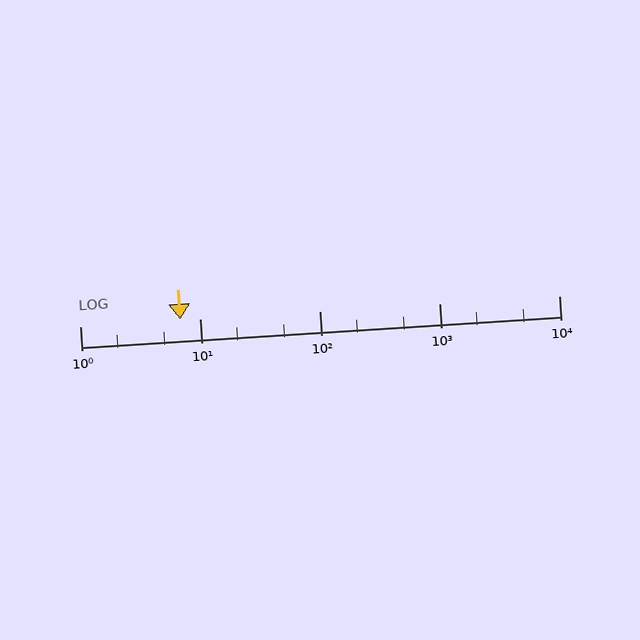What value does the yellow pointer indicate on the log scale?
The pointer indicates approximately 6.9.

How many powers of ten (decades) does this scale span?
The scale spans 4 decades, from 1 to 10000.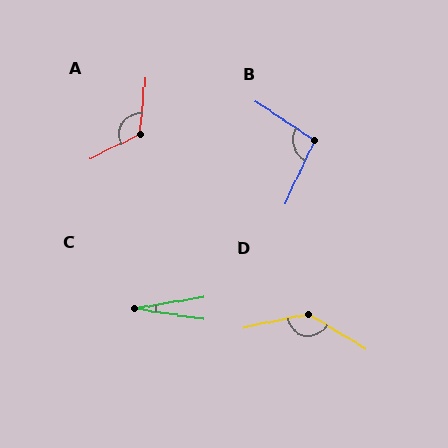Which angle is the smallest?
C, at approximately 18 degrees.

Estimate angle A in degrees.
Approximately 122 degrees.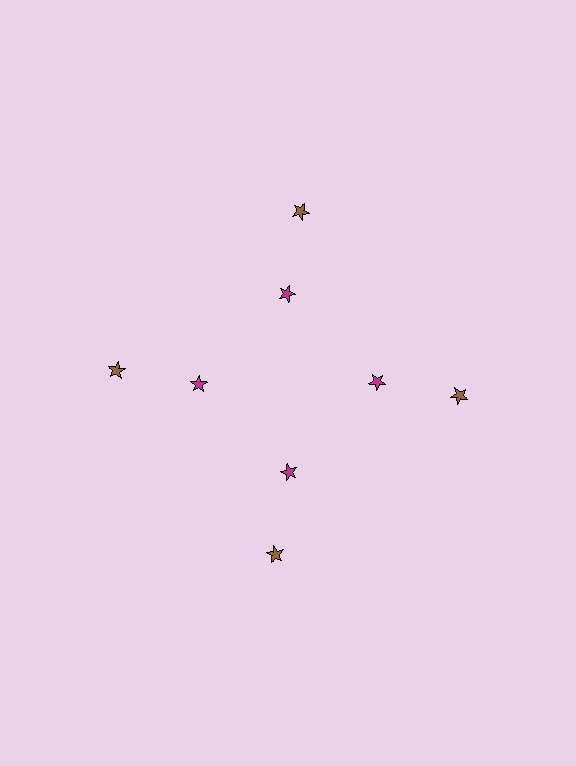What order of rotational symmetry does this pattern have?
This pattern has 4-fold rotational symmetry.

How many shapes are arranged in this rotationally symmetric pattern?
There are 8 shapes, arranged in 4 groups of 2.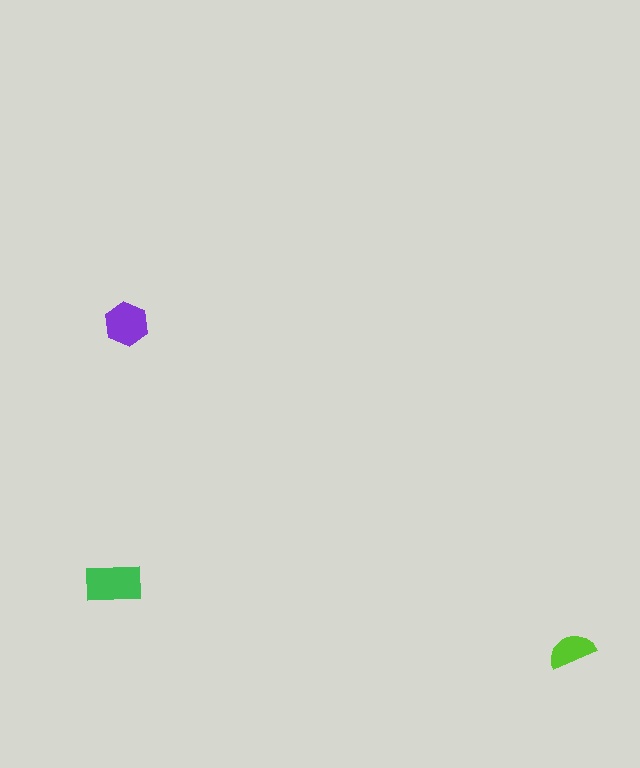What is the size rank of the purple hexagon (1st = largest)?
2nd.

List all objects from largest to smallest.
The green rectangle, the purple hexagon, the lime semicircle.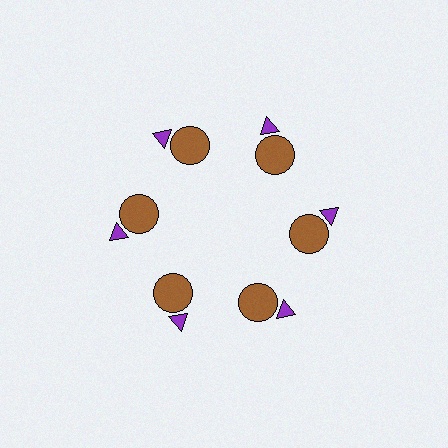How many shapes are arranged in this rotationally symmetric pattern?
There are 12 shapes, arranged in 6 groups of 2.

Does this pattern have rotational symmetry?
Yes, this pattern has 6-fold rotational symmetry. It looks the same after rotating 60 degrees around the center.